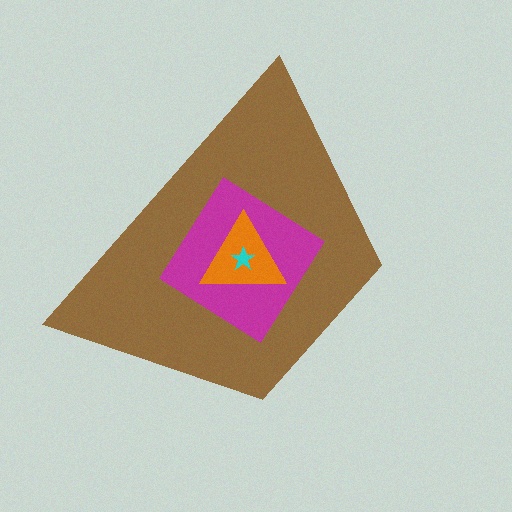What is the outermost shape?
The brown trapezoid.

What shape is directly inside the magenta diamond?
The orange triangle.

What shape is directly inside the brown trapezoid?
The magenta diamond.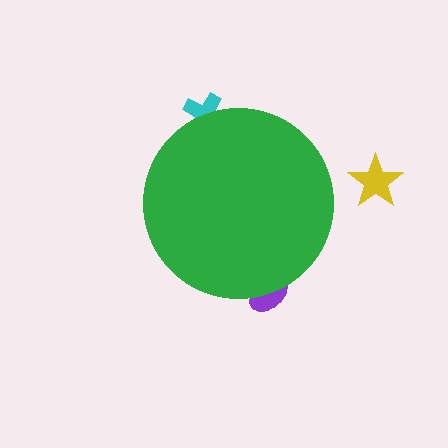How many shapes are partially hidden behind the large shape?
2 shapes are partially hidden.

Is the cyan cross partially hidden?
Yes, the cyan cross is partially hidden behind the green circle.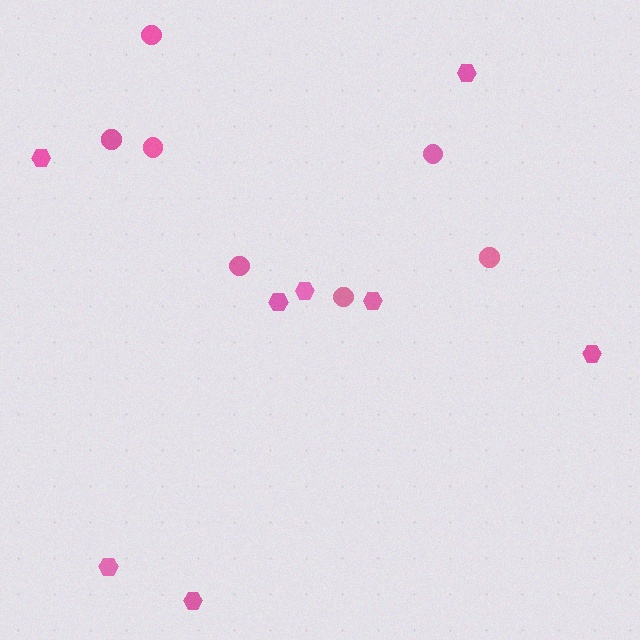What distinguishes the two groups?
There are 2 groups: one group of hexagons (8) and one group of circles (7).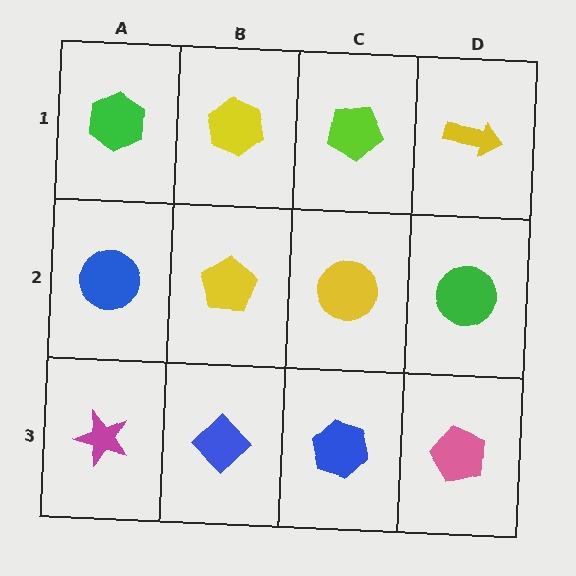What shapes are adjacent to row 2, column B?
A yellow hexagon (row 1, column B), a blue diamond (row 3, column B), a blue circle (row 2, column A), a yellow circle (row 2, column C).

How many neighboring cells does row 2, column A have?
3.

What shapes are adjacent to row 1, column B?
A yellow pentagon (row 2, column B), a green hexagon (row 1, column A), a lime pentagon (row 1, column C).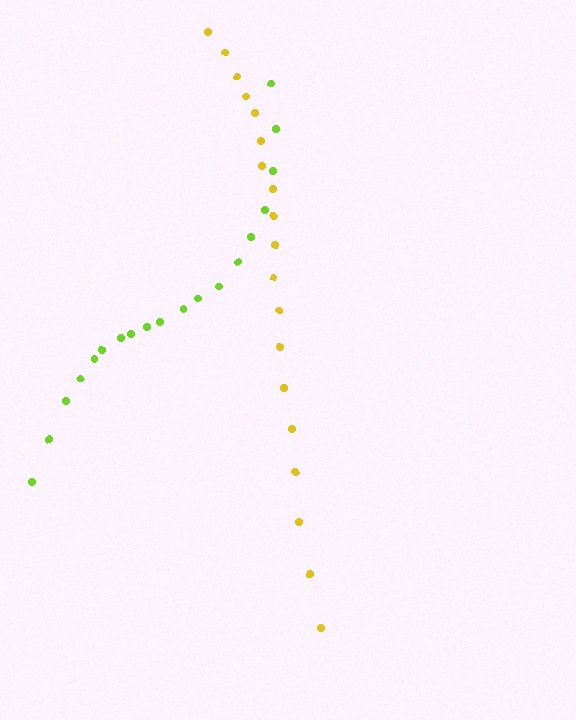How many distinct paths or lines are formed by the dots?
There are 2 distinct paths.